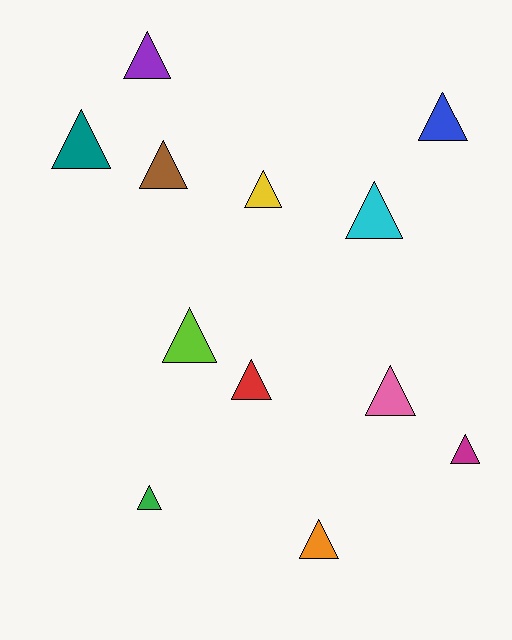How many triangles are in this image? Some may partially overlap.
There are 12 triangles.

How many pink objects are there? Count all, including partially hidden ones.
There is 1 pink object.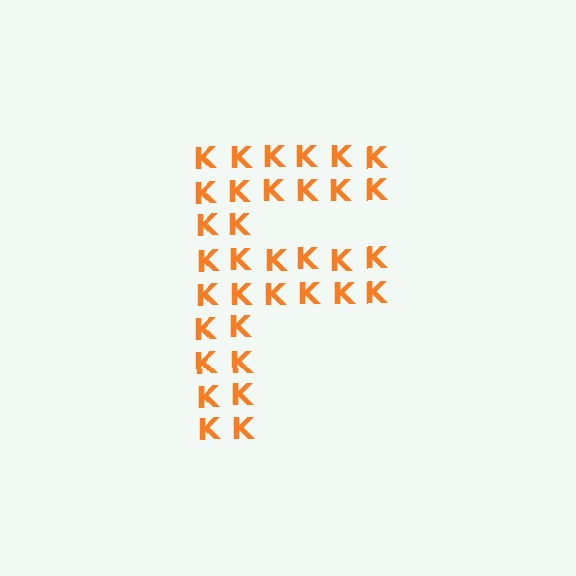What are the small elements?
The small elements are letter K's.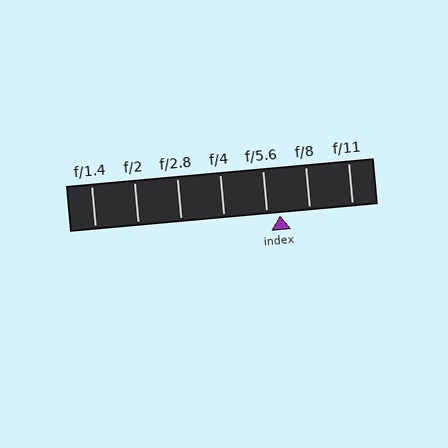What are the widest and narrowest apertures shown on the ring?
The widest aperture shown is f/1.4 and the narrowest is f/11.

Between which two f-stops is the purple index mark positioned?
The index mark is between f/5.6 and f/8.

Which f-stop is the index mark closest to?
The index mark is closest to f/5.6.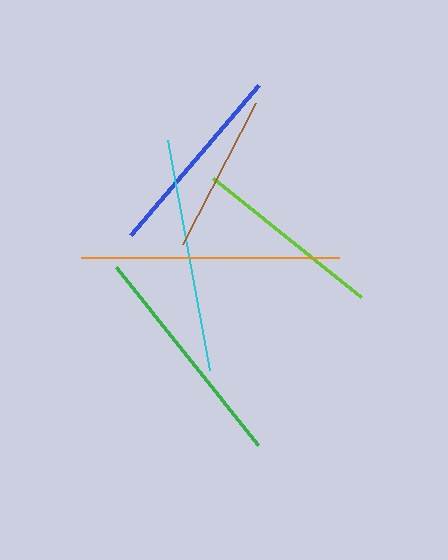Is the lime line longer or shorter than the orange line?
The orange line is longer than the lime line.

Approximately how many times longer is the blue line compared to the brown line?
The blue line is approximately 1.2 times the length of the brown line.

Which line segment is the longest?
The orange line is the longest at approximately 258 pixels.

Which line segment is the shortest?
The brown line is the shortest at approximately 159 pixels.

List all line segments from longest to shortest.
From longest to shortest: orange, cyan, green, blue, lime, brown.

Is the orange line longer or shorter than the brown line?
The orange line is longer than the brown line.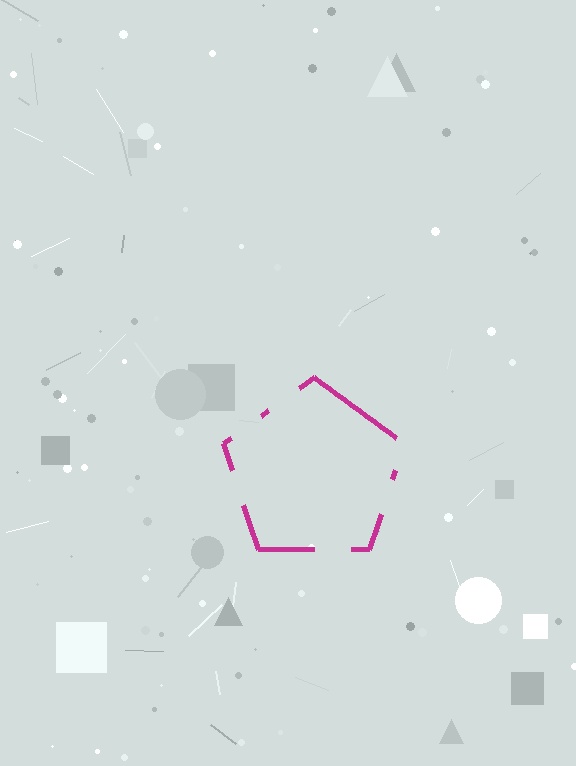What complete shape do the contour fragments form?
The contour fragments form a pentagon.